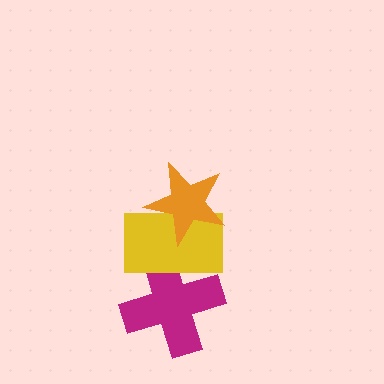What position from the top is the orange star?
The orange star is 1st from the top.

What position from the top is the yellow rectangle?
The yellow rectangle is 2nd from the top.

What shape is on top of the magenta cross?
The yellow rectangle is on top of the magenta cross.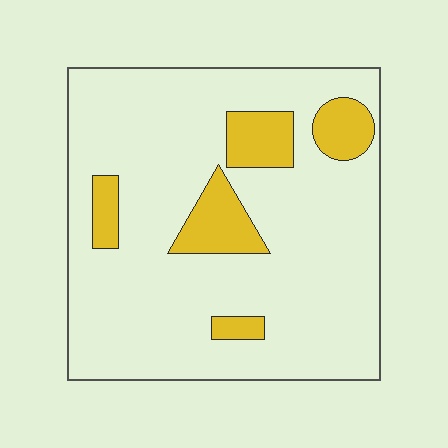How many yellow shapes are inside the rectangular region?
5.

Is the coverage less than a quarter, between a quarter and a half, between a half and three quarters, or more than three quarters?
Less than a quarter.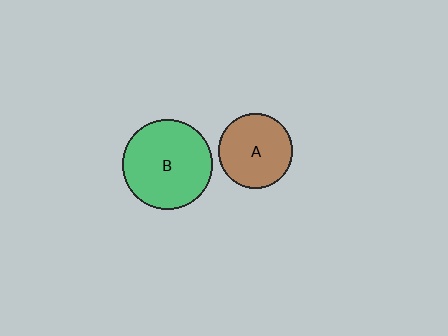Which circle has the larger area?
Circle B (green).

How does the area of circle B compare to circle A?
Approximately 1.5 times.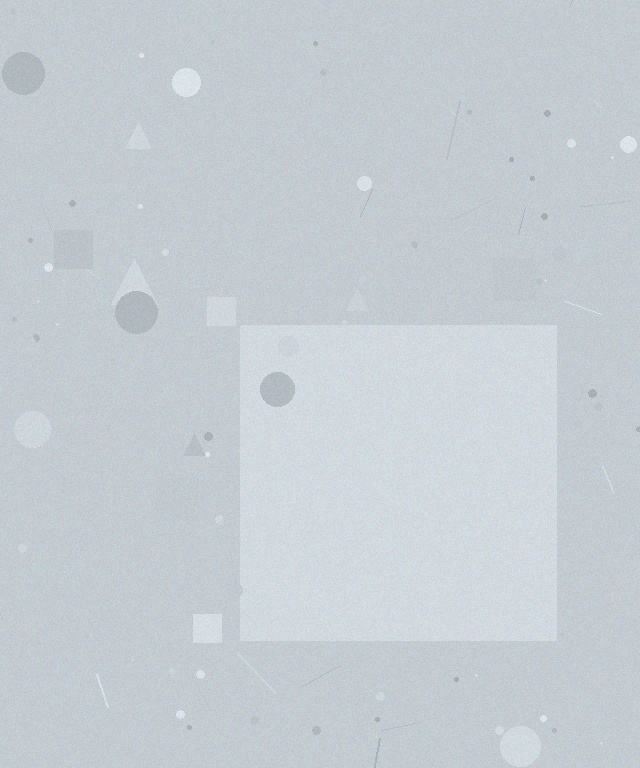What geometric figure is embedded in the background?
A square is embedded in the background.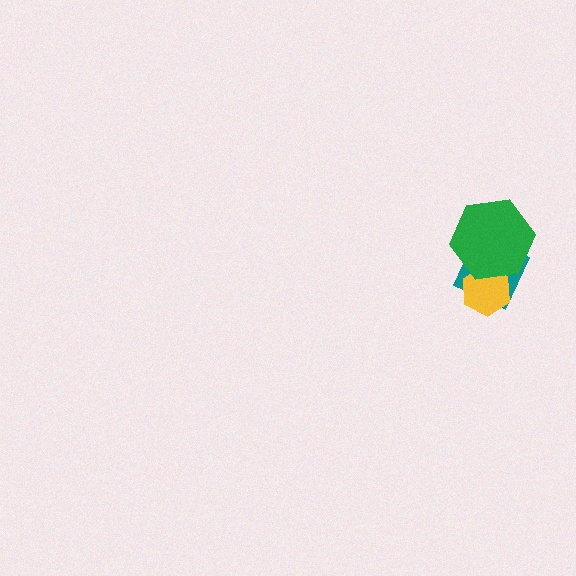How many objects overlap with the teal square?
2 objects overlap with the teal square.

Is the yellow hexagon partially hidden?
Yes, it is partially covered by another shape.